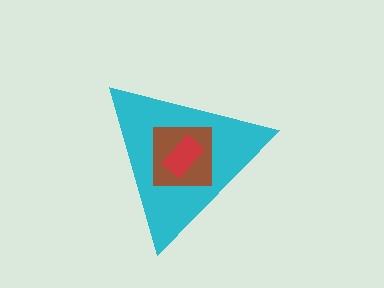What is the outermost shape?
The cyan triangle.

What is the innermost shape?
The red rectangle.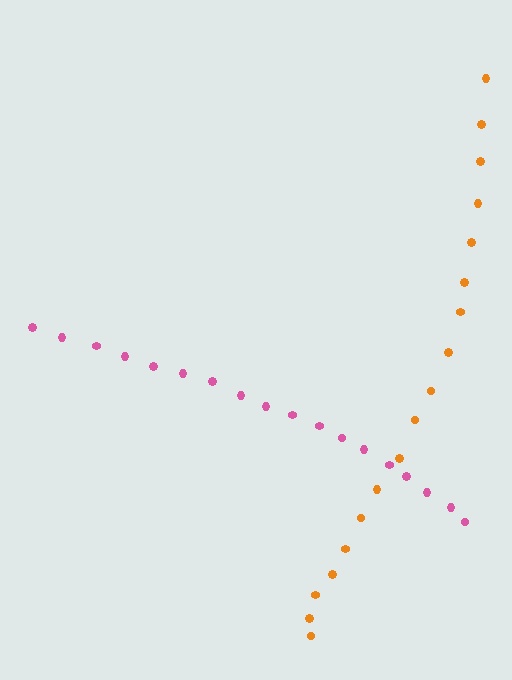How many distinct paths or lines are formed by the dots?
There are 2 distinct paths.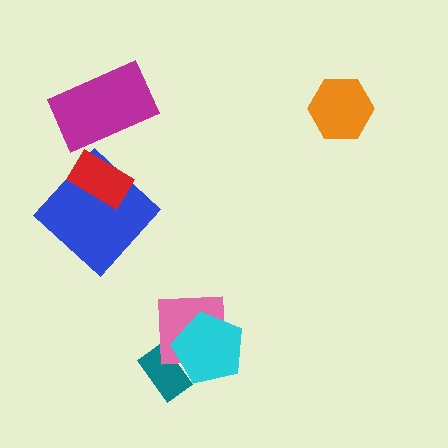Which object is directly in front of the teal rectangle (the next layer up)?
The pink square is directly in front of the teal rectangle.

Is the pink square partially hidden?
Yes, it is partially covered by another shape.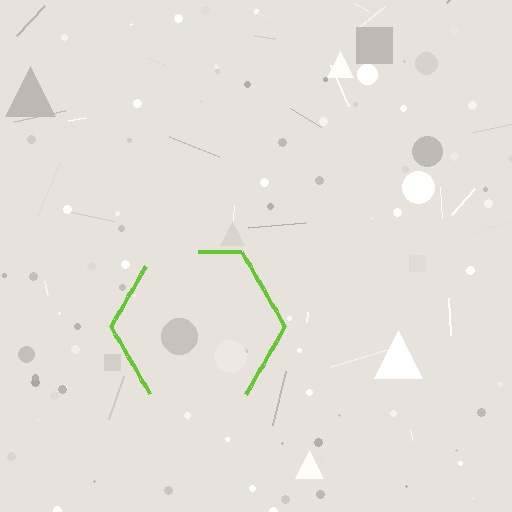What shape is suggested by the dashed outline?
The dashed outline suggests a hexagon.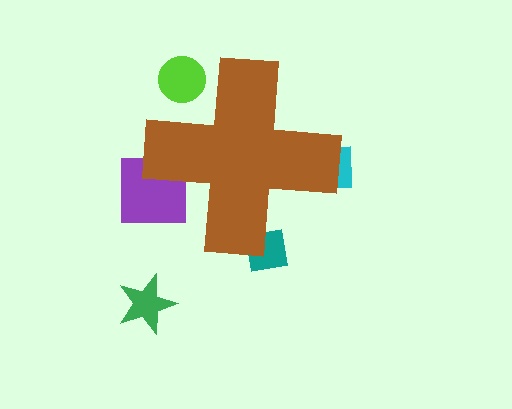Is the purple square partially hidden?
Yes, the purple square is partially hidden behind the brown cross.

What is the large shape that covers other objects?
A brown cross.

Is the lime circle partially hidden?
Yes, the lime circle is partially hidden behind the brown cross.